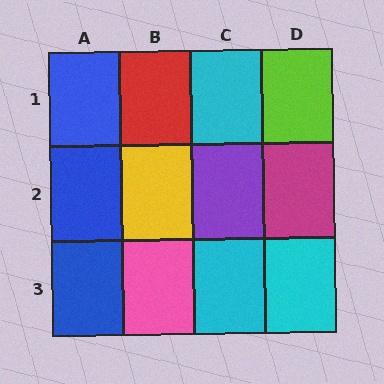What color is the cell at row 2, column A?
Blue.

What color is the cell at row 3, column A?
Blue.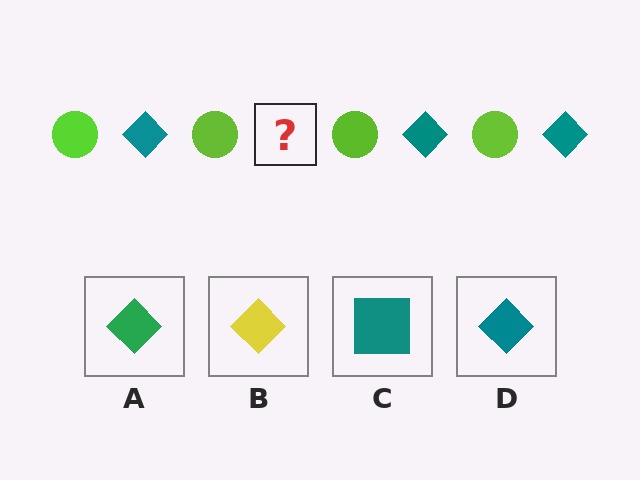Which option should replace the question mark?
Option D.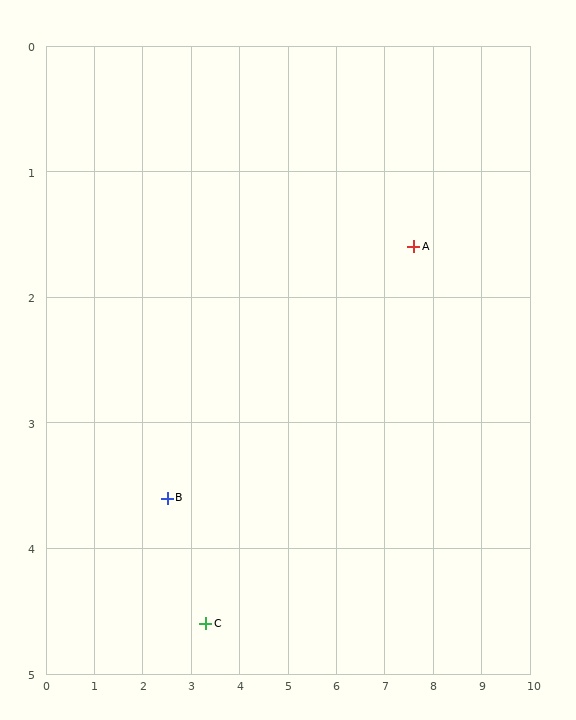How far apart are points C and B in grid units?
Points C and B are about 1.3 grid units apart.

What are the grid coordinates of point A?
Point A is at approximately (7.6, 1.6).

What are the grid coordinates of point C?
Point C is at approximately (3.3, 4.6).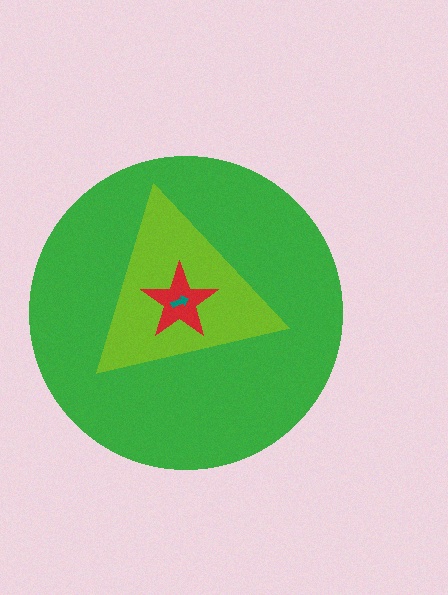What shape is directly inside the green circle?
The lime triangle.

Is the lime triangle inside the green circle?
Yes.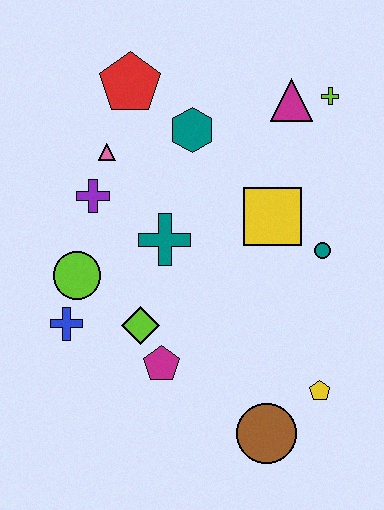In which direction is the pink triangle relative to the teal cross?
The pink triangle is above the teal cross.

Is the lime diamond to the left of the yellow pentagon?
Yes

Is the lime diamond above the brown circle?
Yes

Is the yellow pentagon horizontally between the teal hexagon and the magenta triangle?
No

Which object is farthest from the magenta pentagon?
The lime cross is farthest from the magenta pentagon.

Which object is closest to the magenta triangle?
The lime cross is closest to the magenta triangle.